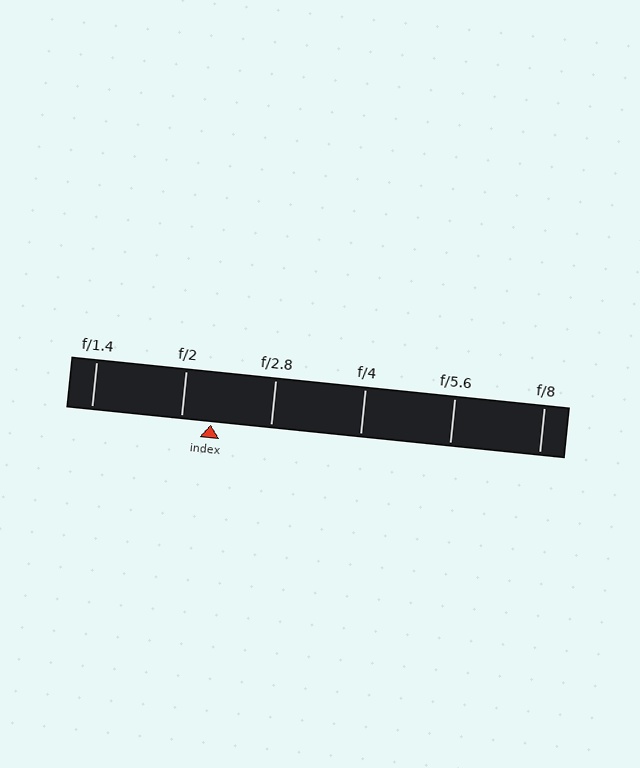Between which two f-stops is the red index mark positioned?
The index mark is between f/2 and f/2.8.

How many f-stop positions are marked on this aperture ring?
There are 6 f-stop positions marked.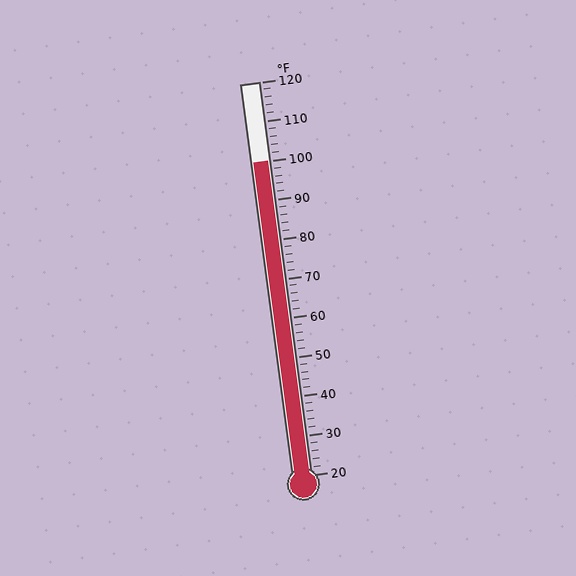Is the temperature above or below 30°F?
The temperature is above 30°F.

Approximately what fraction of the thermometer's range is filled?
The thermometer is filled to approximately 80% of its range.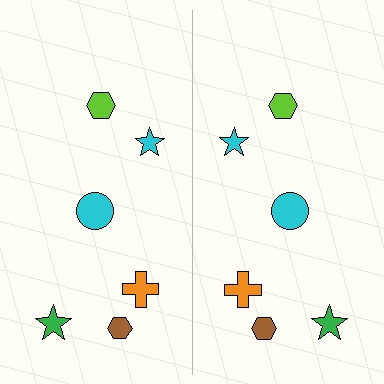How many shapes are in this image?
There are 12 shapes in this image.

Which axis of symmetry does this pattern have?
The pattern has a vertical axis of symmetry running through the center of the image.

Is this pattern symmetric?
Yes, this pattern has bilateral (reflection) symmetry.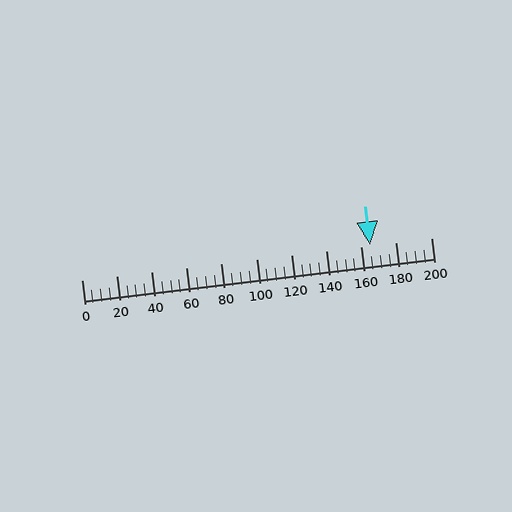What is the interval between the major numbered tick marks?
The major tick marks are spaced 20 units apart.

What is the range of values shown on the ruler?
The ruler shows values from 0 to 200.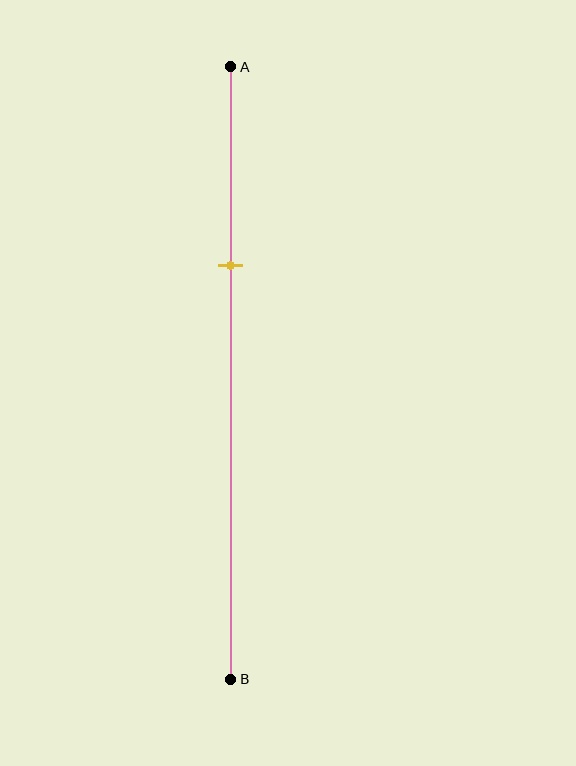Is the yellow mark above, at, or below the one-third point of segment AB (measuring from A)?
The yellow mark is approximately at the one-third point of segment AB.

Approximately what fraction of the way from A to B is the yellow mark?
The yellow mark is approximately 35% of the way from A to B.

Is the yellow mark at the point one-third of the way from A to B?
Yes, the mark is approximately at the one-third point.